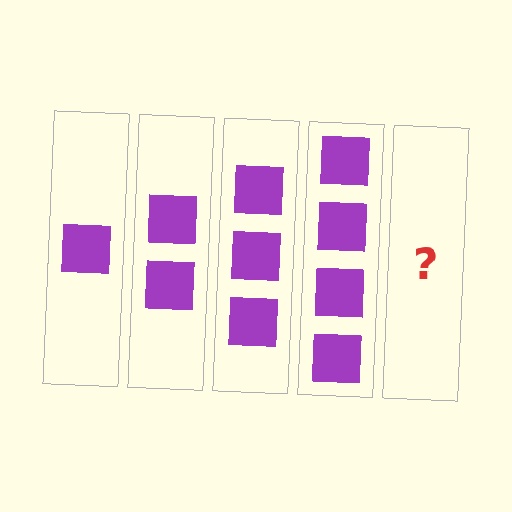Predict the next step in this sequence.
The next step is 5 squares.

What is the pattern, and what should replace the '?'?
The pattern is that each step adds one more square. The '?' should be 5 squares.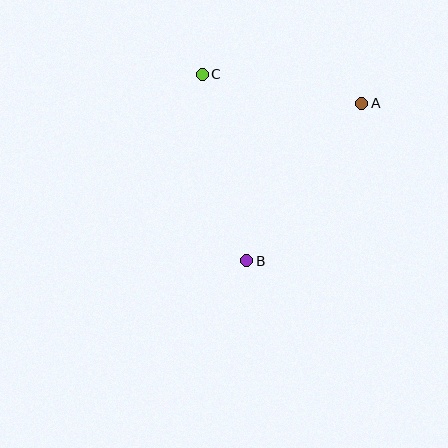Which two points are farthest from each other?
Points A and B are farthest from each other.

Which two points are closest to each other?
Points A and C are closest to each other.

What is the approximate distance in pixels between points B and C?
The distance between B and C is approximately 192 pixels.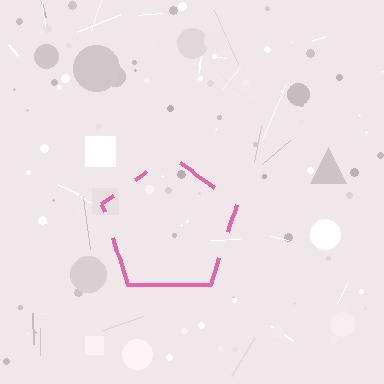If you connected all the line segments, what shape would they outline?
They would outline a pentagon.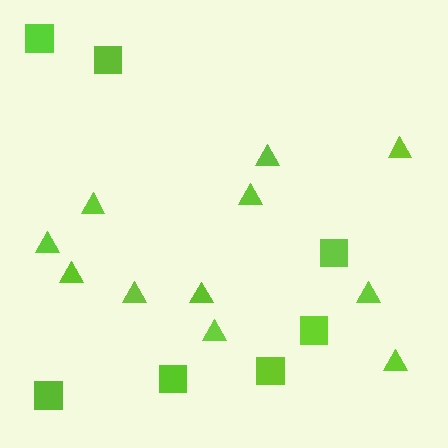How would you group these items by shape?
There are 2 groups: one group of squares (7) and one group of triangles (11).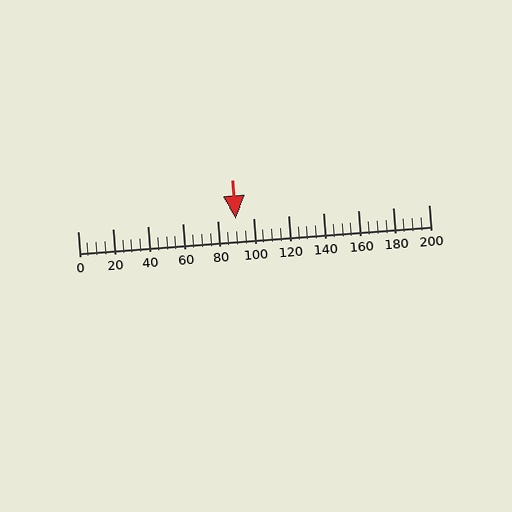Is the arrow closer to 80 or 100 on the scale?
The arrow is closer to 100.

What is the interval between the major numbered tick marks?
The major tick marks are spaced 20 units apart.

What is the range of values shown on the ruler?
The ruler shows values from 0 to 200.